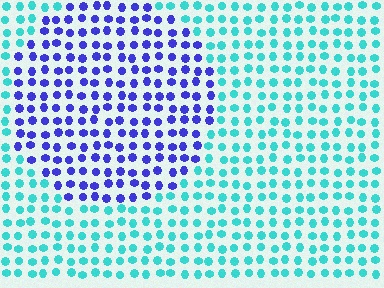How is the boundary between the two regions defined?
The boundary is defined purely by a slight shift in hue (about 66 degrees). Spacing, size, and orientation are identical on both sides.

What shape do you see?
I see a circle.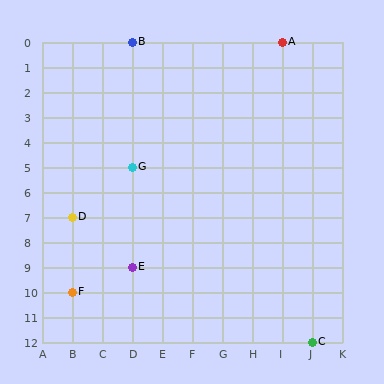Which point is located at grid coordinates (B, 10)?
Point F is at (B, 10).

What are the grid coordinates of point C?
Point C is at grid coordinates (J, 12).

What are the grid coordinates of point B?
Point B is at grid coordinates (D, 0).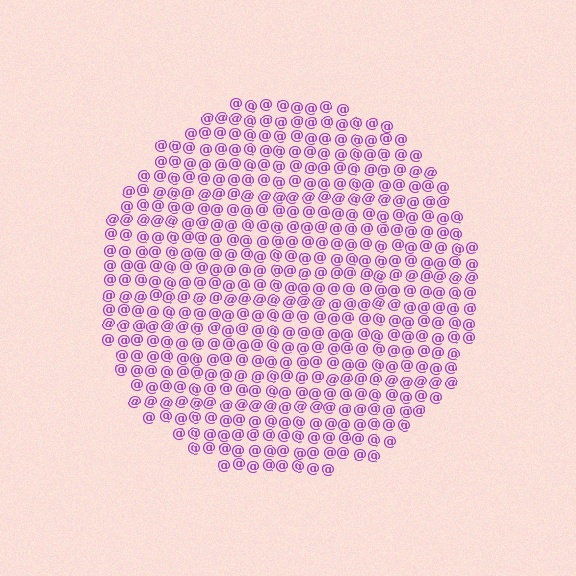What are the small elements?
The small elements are at signs.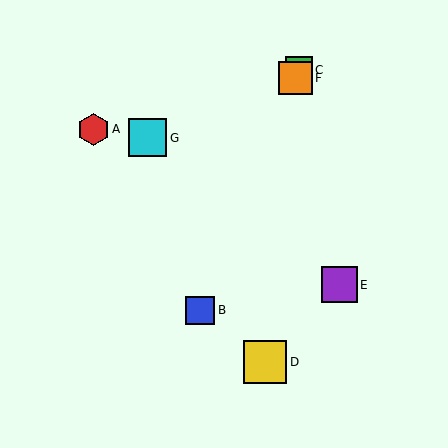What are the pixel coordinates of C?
Object C is at (299, 70).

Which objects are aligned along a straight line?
Objects B, C, F are aligned along a straight line.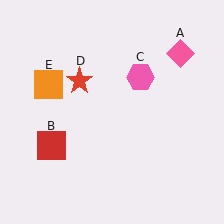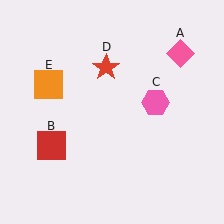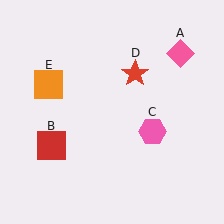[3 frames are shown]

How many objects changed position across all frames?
2 objects changed position: pink hexagon (object C), red star (object D).